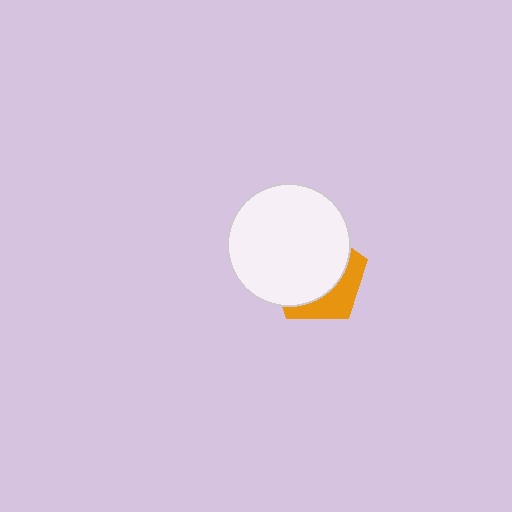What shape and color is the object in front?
The object in front is a white circle.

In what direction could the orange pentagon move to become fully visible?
The orange pentagon could move toward the lower-right. That would shift it out from behind the white circle entirely.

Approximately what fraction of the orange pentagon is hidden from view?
Roughly 67% of the orange pentagon is hidden behind the white circle.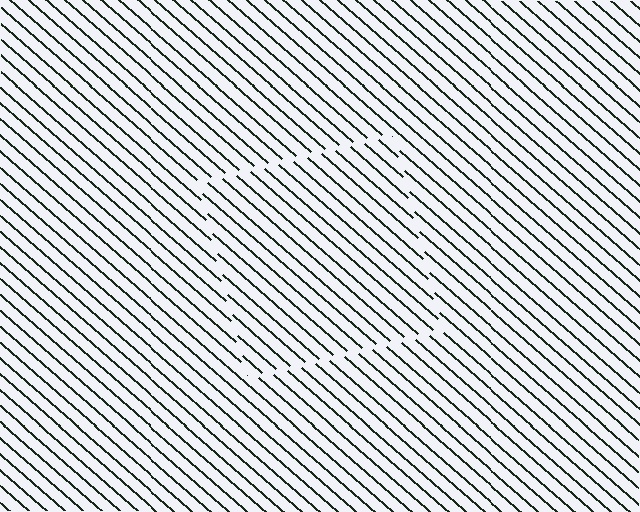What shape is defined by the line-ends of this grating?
An illusory square. The interior of the shape contains the same grating, shifted by half a period — the contour is defined by the phase discontinuity where line-ends from the inner and outer gratings abut.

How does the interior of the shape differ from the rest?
The interior of the shape contains the same grating, shifted by half a period — the contour is defined by the phase discontinuity where line-ends from the inner and outer gratings abut.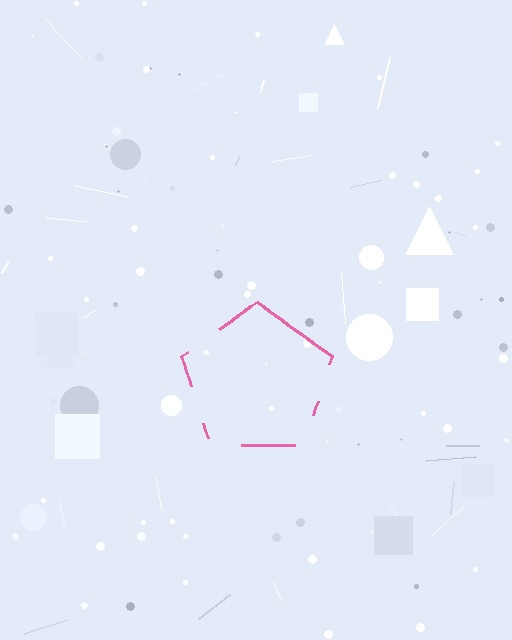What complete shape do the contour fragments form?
The contour fragments form a pentagon.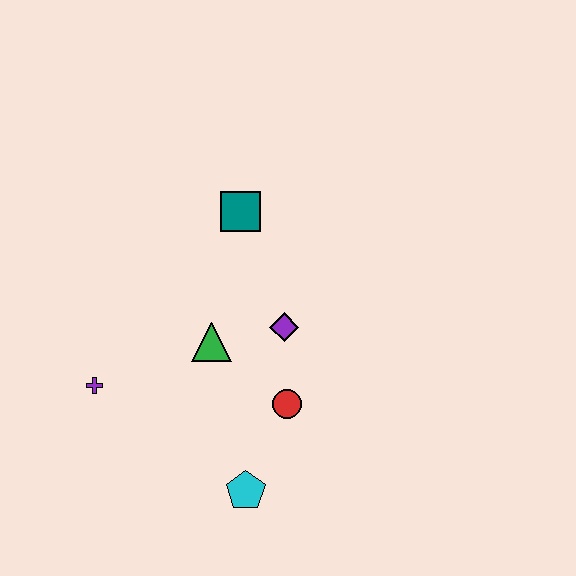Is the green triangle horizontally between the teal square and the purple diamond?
No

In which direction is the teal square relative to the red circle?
The teal square is above the red circle.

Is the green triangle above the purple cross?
Yes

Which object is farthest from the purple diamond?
The purple cross is farthest from the purple diamond.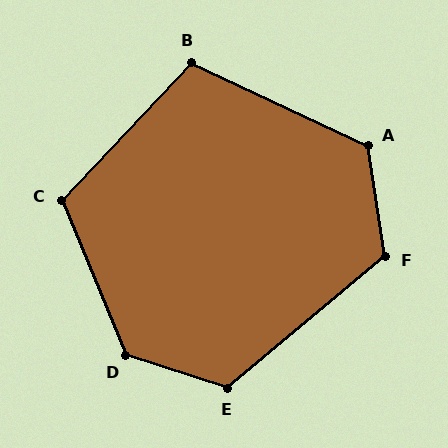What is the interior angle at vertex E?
Approximately 122 degrees (obtuse).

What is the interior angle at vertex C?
Approximately 114 degrees (obtuse).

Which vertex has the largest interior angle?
D, at approximately 130 degrees.